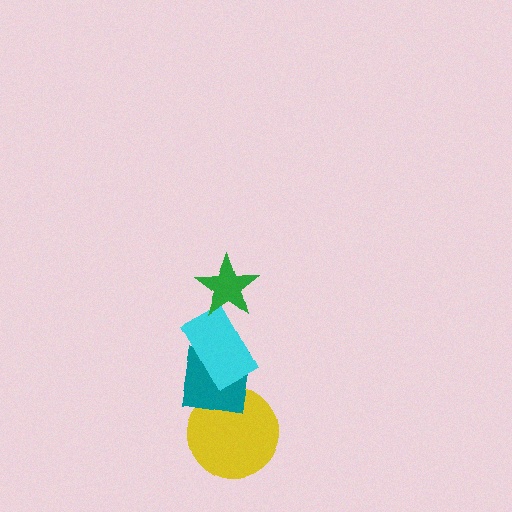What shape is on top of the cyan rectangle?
The green star is on top of the cyan rectangle.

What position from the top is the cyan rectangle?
The cyan rectangle is 2nd from the top.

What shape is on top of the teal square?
The cyan rectangle is on top of the teal square.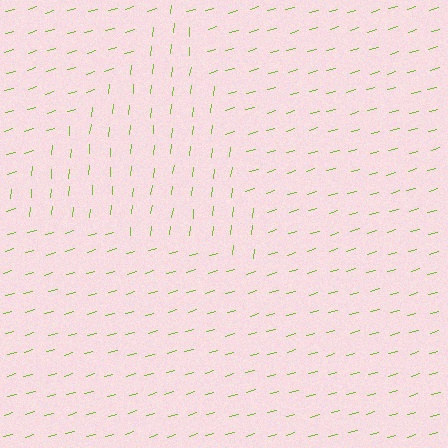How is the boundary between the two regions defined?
The boundary is defined purely by a change in line orientation (approximately 68 degrees difference). All lines are the same color and thickness.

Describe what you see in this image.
The image is filled with small lime line segments. A triangle region in the image has lines oriented differently from the surrounding lines, creating a visible texture boundary.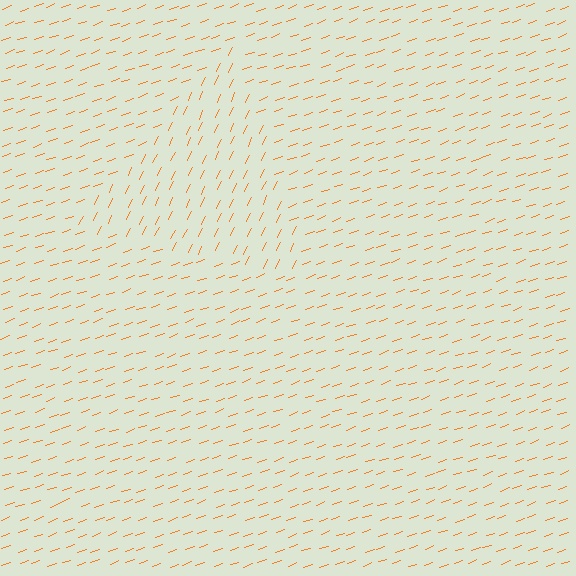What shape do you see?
I see a triangle.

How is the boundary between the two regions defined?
The boundary is defined purely by a change in line orientation (approximately 45 degrees difference). All lines are the same color and thickness.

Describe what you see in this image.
The image is filled with small orange line segments. A triangle region in the image has lines oriented differently from the surrounding lines, creating a visible texture boundary.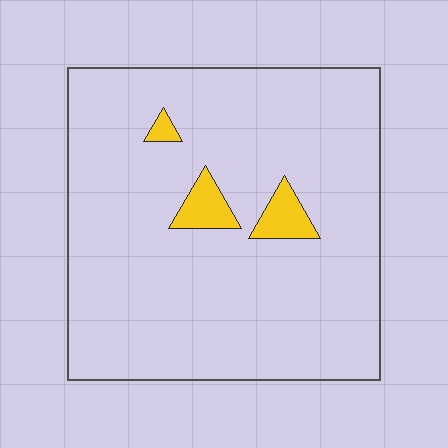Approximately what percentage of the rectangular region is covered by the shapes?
Approximately 5%.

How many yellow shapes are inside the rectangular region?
3.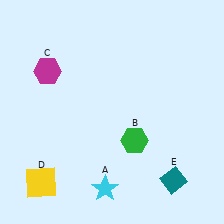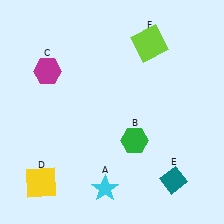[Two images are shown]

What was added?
A lime square (F) was added in Image 2.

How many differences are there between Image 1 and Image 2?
There is 1 difference between the two images.